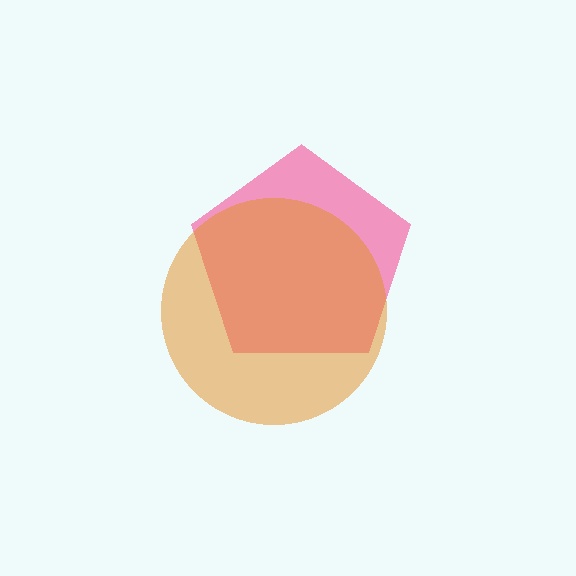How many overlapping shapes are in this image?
There are 2 overlapping shapes in the image.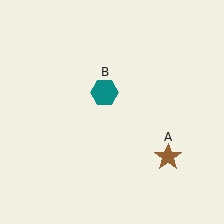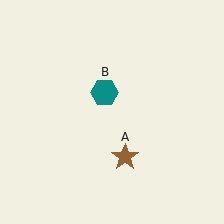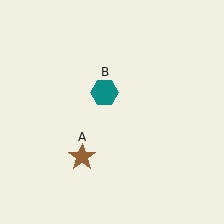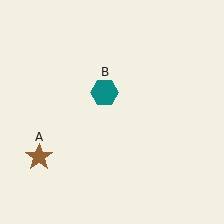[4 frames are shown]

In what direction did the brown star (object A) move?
The brown star (object A) moved left.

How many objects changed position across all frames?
1 object changed position: brown star (object A).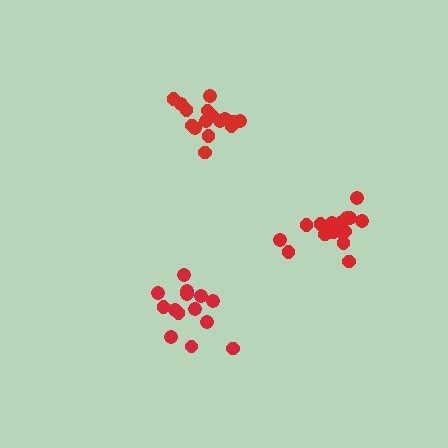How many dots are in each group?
Group 1: 17 dots, Group 2: 17 dots, Group 3: 14 dots (48 total).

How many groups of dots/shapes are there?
There are 3 groups.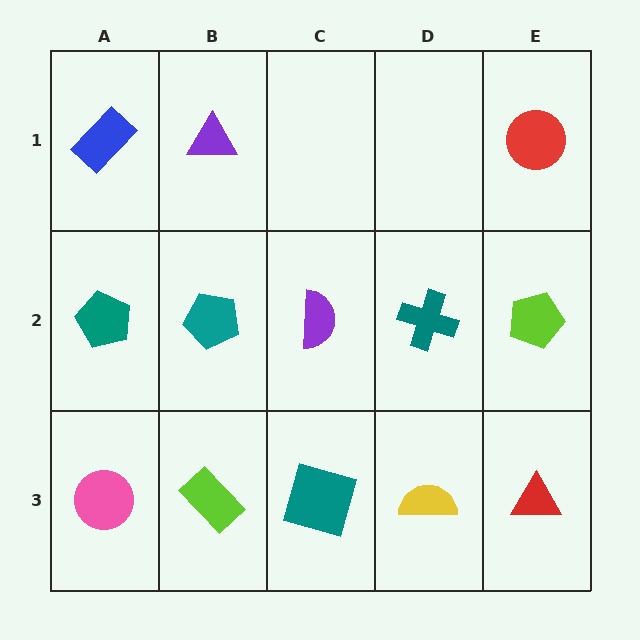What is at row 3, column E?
A red triangle.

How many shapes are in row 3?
5 shapes.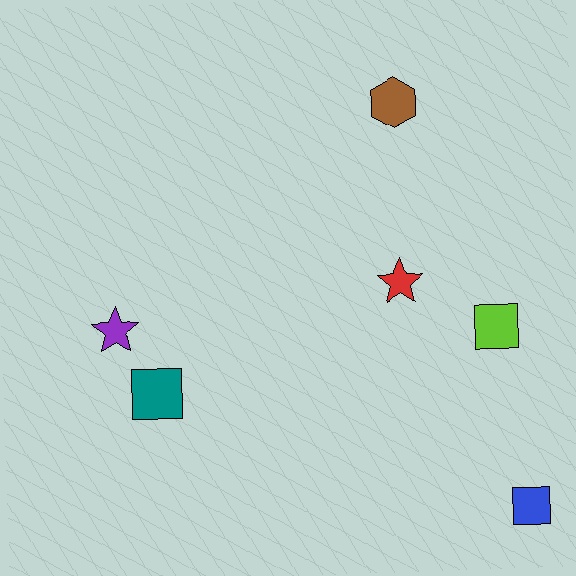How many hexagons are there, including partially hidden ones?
There is 1 hexagon.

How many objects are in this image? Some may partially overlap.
There are 6 objects.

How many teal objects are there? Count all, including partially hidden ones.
There is 1 teal object.